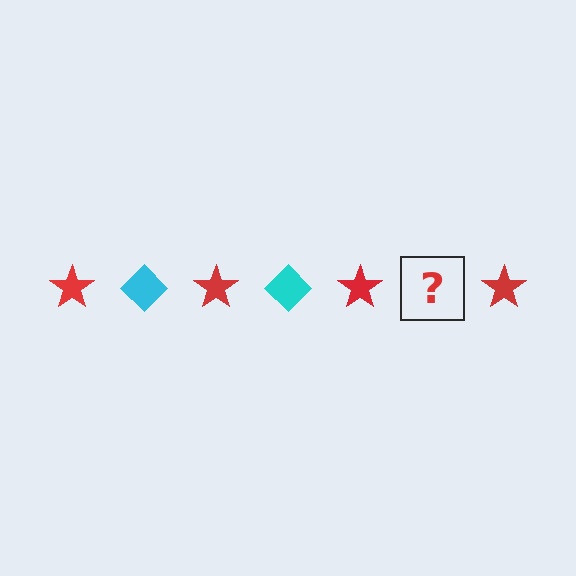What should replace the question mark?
The question mark should be replaced with a cyan diamond.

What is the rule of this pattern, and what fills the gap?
The rule is that the pattern alternates between red star and cyan diamond. The gap should be filled with a cyan diamond.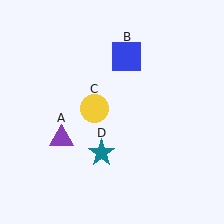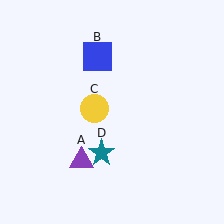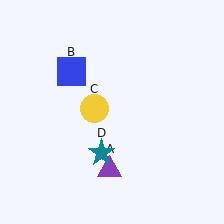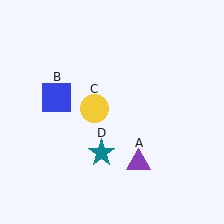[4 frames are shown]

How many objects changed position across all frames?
2 objects changed position: purple triangle (object A), blue square (object B).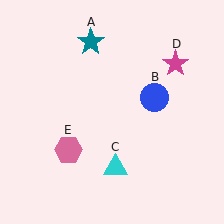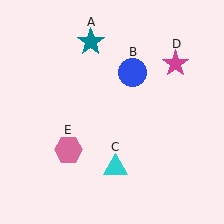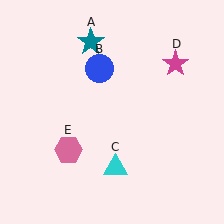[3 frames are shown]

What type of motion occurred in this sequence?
The blue circle (object B) rotated counterclockwise around the center of the scene.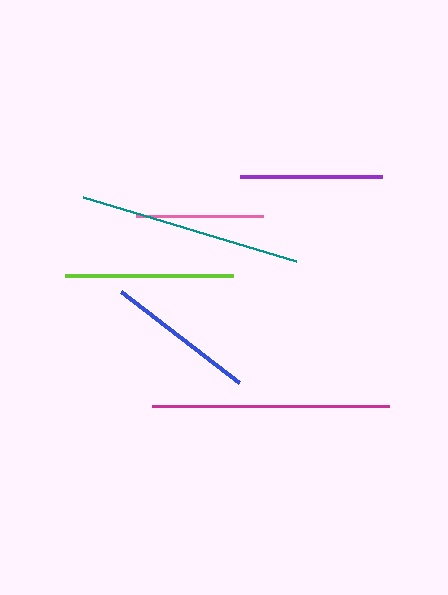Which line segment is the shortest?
The pink line is the shortest at approximately 127 pixels.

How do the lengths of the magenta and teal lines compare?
The magenta and teal lines are approximately the same length.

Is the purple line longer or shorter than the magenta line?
The magenta line is longer than the purple line.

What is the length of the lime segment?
The lime segment is approximately 168 pixels long.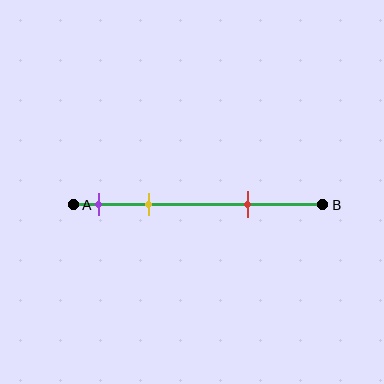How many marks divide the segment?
There are 3 marks dividing the segment.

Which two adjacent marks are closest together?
The purple and yellow marks are the closest adjacent pair.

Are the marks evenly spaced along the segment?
No, the marks are not evenly spaced.